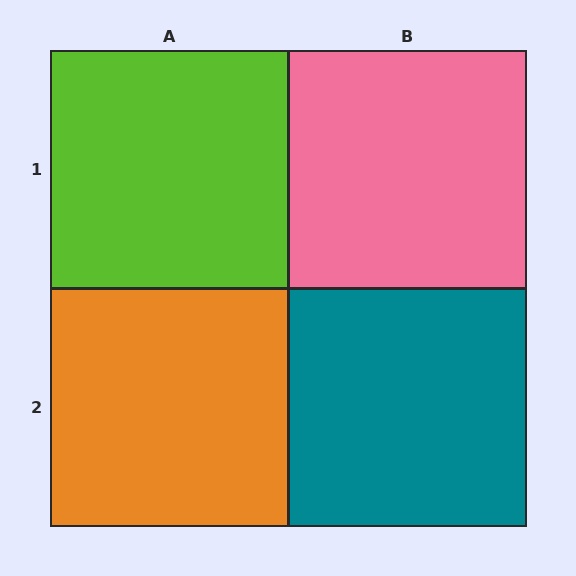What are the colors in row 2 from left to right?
Orange, teal.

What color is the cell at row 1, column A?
Lime.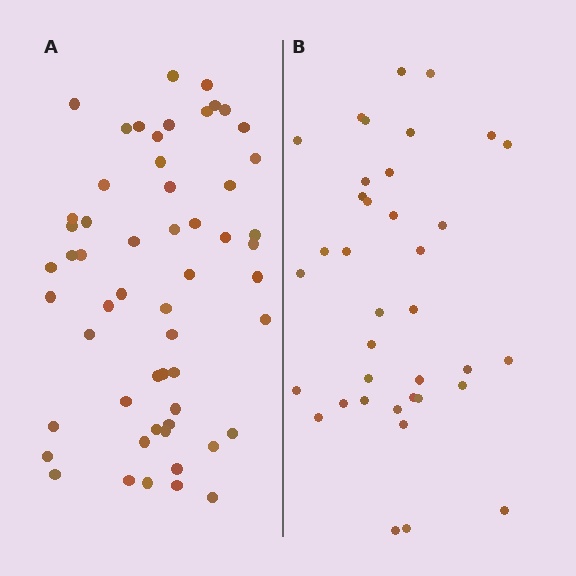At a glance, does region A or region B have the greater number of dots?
Region A (the left region) has more dots.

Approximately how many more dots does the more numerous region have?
Region A has approximately 20 more dots than region B.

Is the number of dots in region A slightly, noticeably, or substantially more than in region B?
Region A has substantially more. The ratio is roughly 1.5 to 1.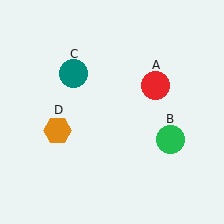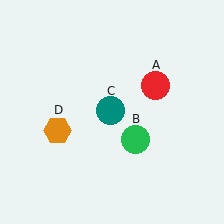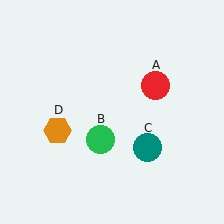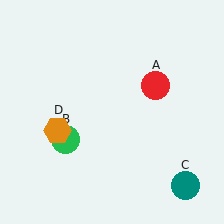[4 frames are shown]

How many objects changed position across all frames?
2 objects changed position: green circle (object B), teal circle (object C).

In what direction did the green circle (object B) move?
The green circle (object B) moved left.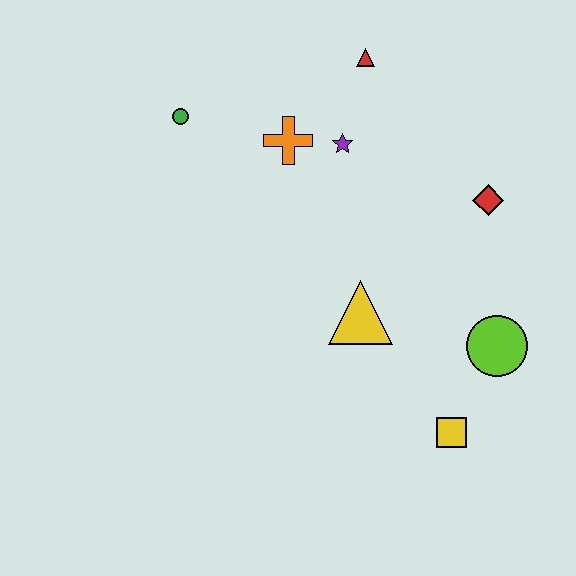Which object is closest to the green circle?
The orange cross is closest to the green circle.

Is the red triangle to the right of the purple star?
Yes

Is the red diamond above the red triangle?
No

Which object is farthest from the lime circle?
The green circle is farthest from the lime circle.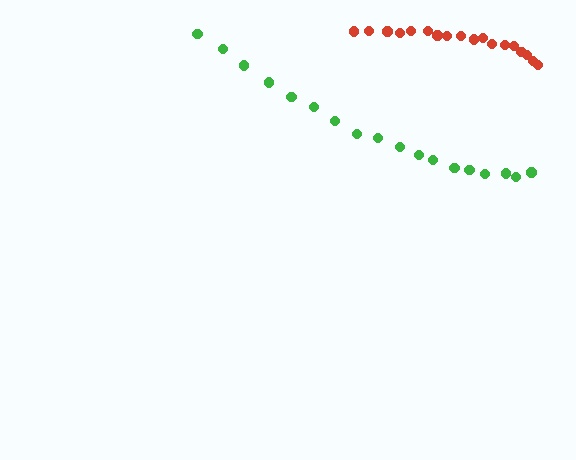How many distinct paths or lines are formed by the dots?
There are 2 distinct paths.